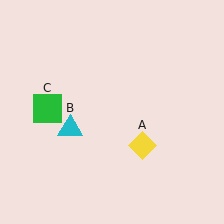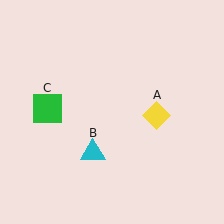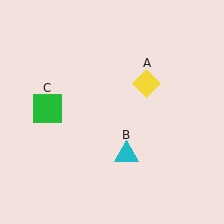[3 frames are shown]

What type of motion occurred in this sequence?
The yellow diamond (object A), cyan triangle (object B) rotated counterclockwise around the center of the scene.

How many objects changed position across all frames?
2 objects changed position: yellow diamond (object A), cyan triangle (object B).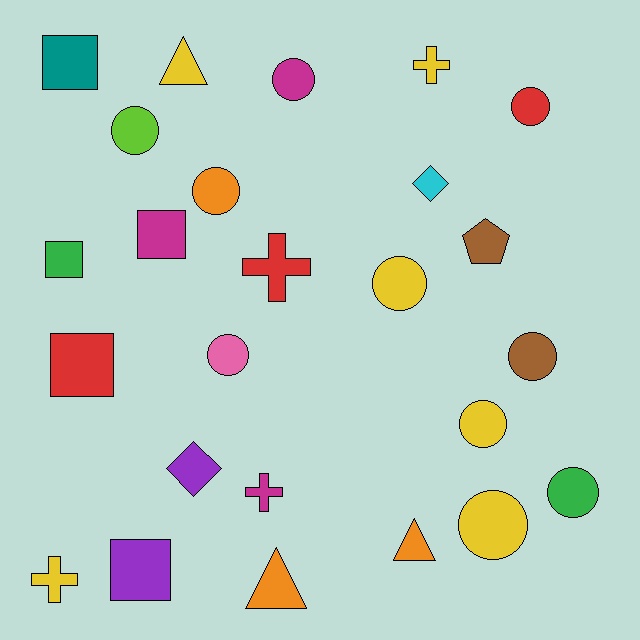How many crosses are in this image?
There are 4 crosses.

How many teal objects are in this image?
There is 1 teal object.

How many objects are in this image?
There are 25 objects.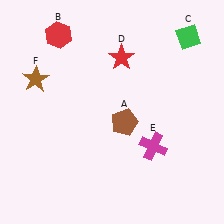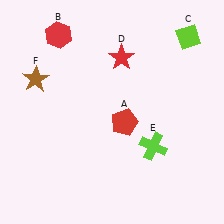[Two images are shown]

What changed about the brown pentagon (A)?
In Image 1, A is brown. In Image 2, it changed to red.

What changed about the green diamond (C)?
In Image 1, C is green. In Image 2, it changed to lime.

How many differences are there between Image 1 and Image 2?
There are 3 differences between the two images.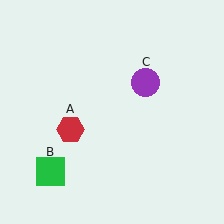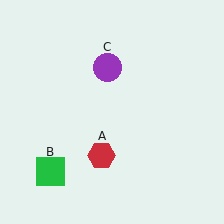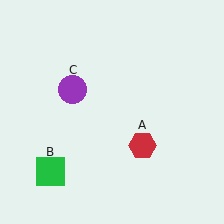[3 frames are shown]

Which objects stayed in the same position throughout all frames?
Green square (object B) remained stationary.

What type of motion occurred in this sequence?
The red hexagon (object A), purple circle (object C) rotated counterclockwise around the center of the scene.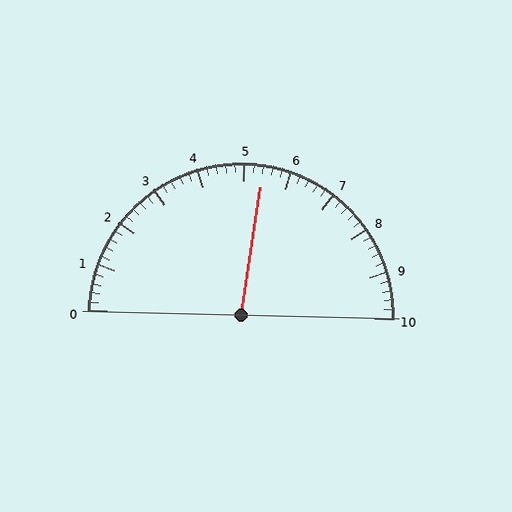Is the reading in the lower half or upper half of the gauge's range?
The reading is in the upper half of the range (0 to 10).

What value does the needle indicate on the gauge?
The needle indicates approximately 5.4.